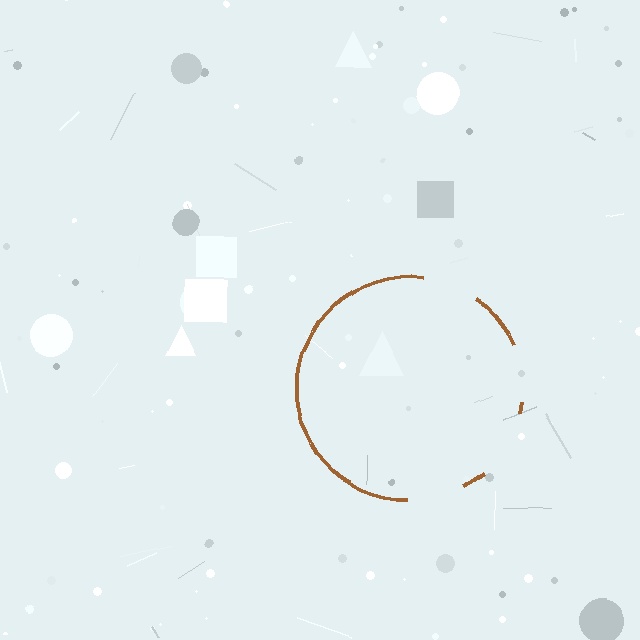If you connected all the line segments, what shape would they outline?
They would outline a circle.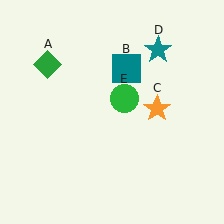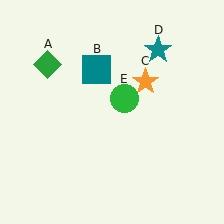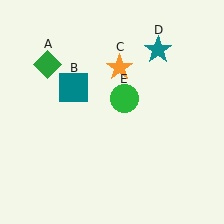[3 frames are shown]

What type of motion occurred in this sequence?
The teal square (object B), orange star (object C) rotated counterclockwise around the center of the scene.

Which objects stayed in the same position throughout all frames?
Green diamond (object A) and teal star (object D) and green circle (object E) remained stationary.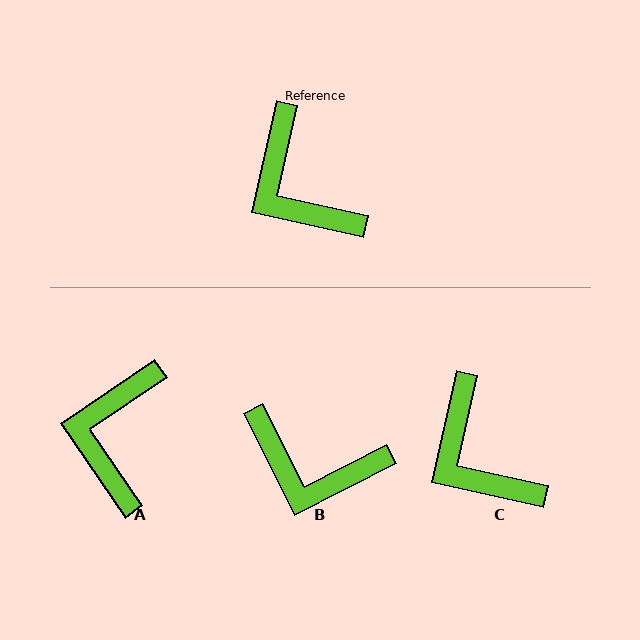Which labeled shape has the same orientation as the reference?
C.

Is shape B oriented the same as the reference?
No, it is off by about 39 degrees.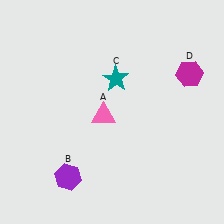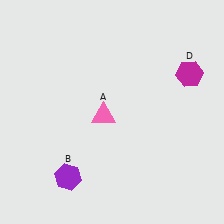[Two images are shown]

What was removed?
The teal star (C) was removed in Image 2.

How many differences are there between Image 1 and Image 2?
There is 1 difference between the two images.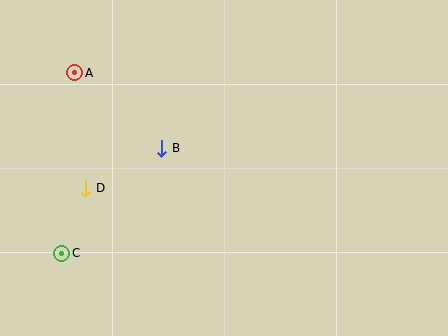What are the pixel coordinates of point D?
Point D is at (86, 188).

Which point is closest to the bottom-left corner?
Point C is closest to the bottom-left corner.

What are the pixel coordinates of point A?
Point A is at (75, 73).